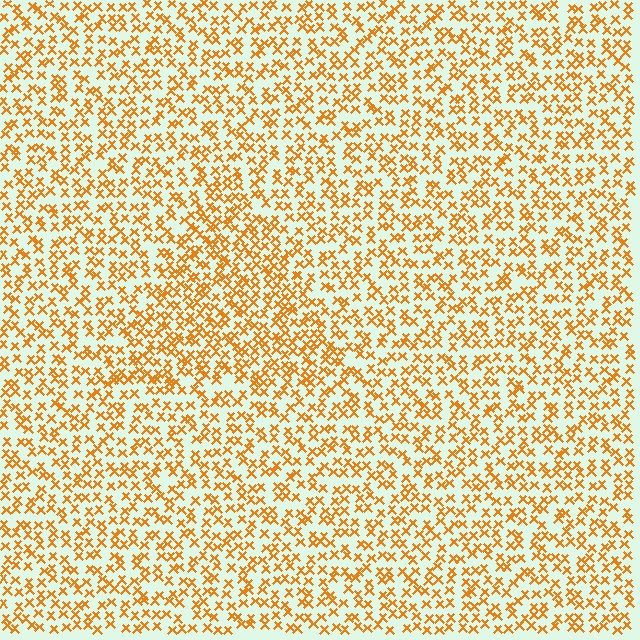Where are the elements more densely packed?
The elements are more densely packed inside the triangle boundary.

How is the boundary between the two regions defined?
The boundary is defined by a change in element density (approximately 1.5x ratio). All elements are the same color, size, and shape.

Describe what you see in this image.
The image contains small orange elements arranged at two different densities. A triangle-shaped region is visible where the elements are more densely packed than the surrounding area.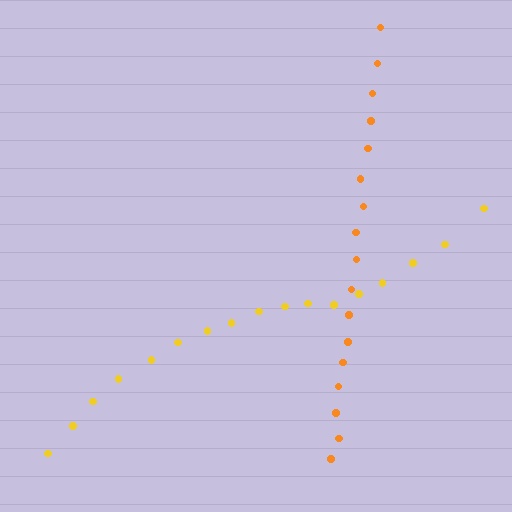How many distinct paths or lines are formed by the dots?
There are 2 distinct paths.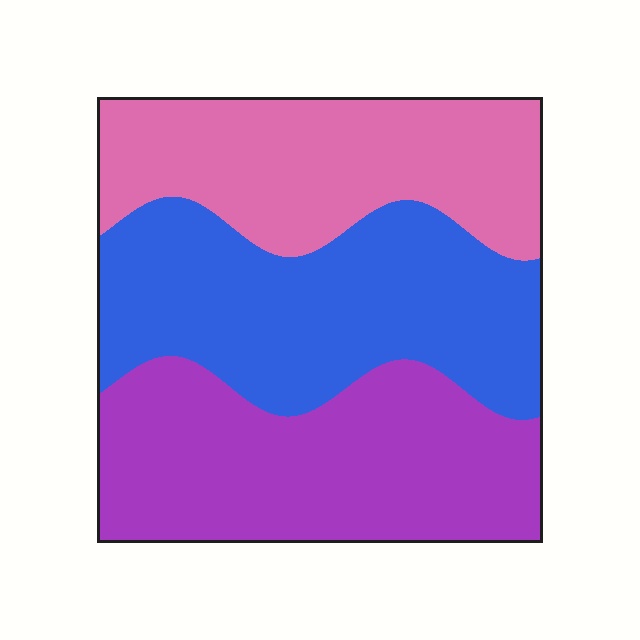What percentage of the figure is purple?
Purple takes up between a third and a half of the figure.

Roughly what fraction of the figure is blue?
Blue covers 36% of the figure.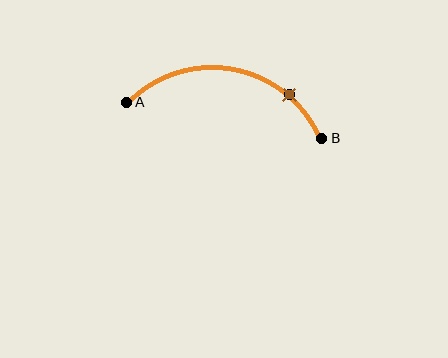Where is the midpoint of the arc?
The arc midpoint is the point on the curve farthest from the straight line joining A and B. It sits above that line.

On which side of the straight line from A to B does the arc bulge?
The arc bulges above the straight line connecting A and B.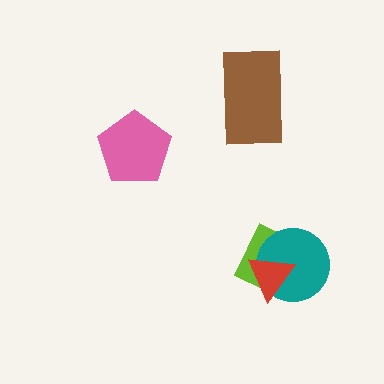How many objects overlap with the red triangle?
2 objects overlap with the red triangle.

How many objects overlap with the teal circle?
2 objects overlap with the teal circle.